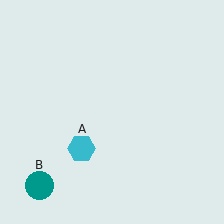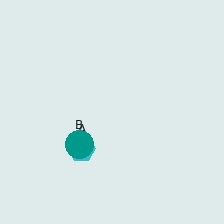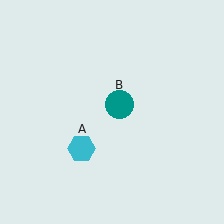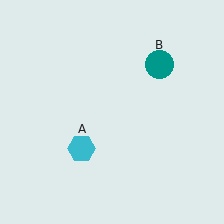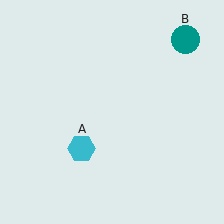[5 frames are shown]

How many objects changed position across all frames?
1 object changed position: teal circle (object B).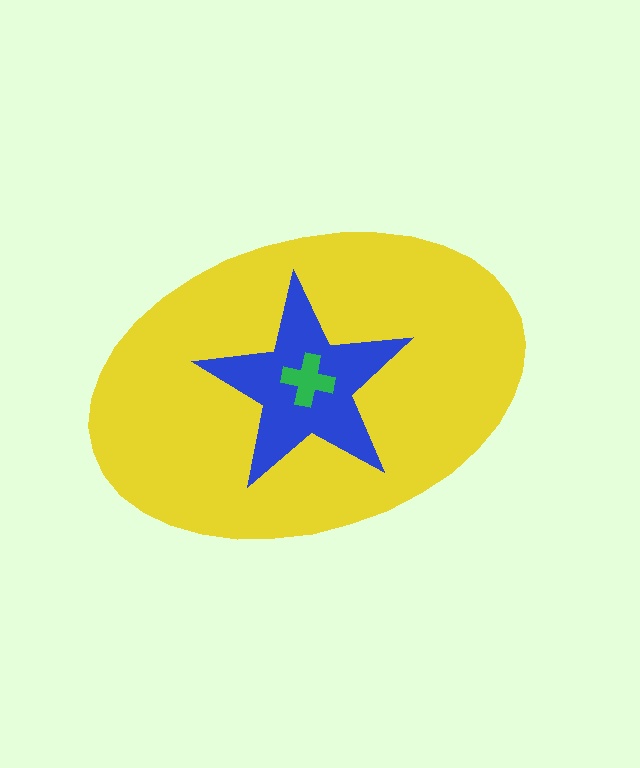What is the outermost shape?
The yellow ellipse.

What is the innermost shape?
The green cross.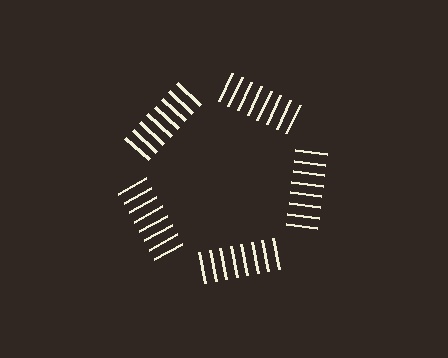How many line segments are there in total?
40 — 8 along each of the 5 edges.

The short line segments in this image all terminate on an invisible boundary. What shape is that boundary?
An illusory pentagon — the line segments terminate on its edges but no continuous stroke is drawn.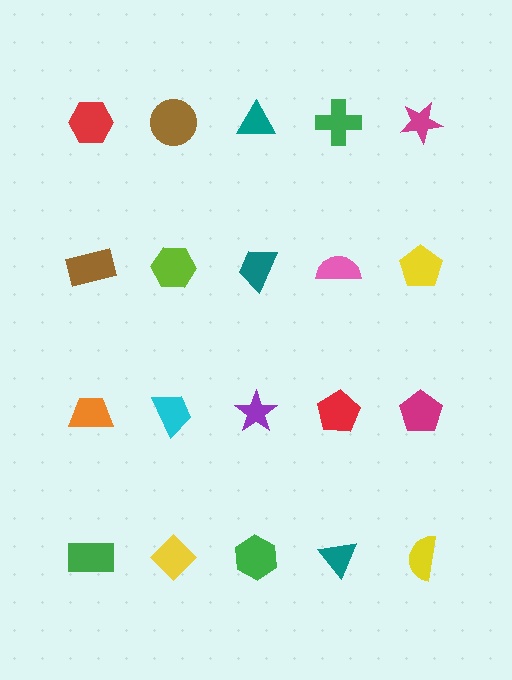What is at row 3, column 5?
A magenta pentagon.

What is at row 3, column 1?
An orange trapezoid.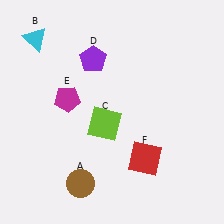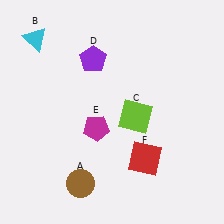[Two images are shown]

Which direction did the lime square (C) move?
The lime square (C) moved right.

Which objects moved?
The objects that moved are: the lime square (C), the magenta pentagon (E).